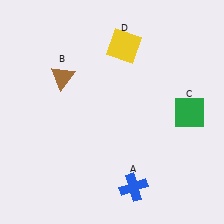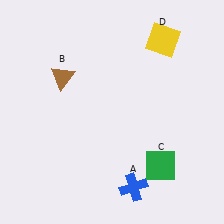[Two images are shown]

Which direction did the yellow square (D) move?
The yellow square (D) moved right.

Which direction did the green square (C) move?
The green square (C) moved down.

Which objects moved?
The objects that moved are: the green square (C), the yellow square (D).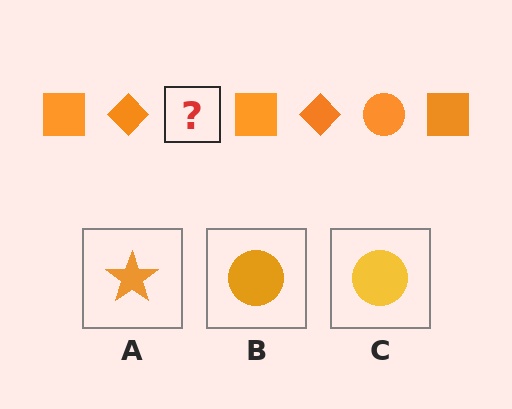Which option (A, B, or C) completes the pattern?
B.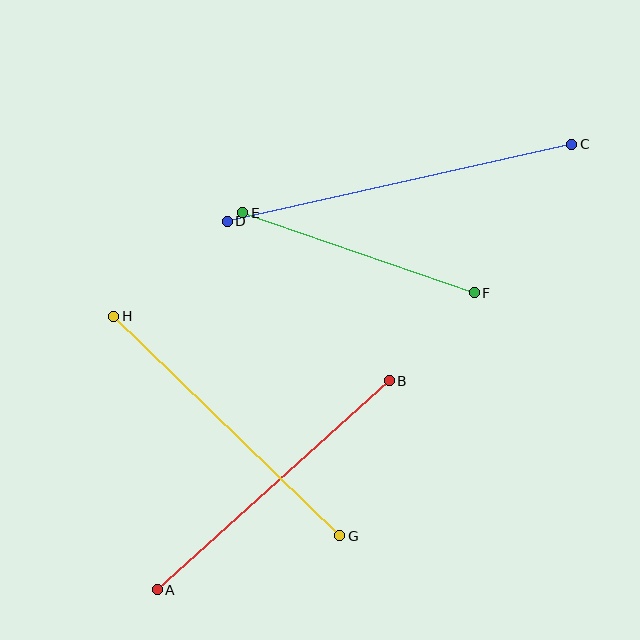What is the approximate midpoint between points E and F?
The midpoint is at approximately (359, 253) pixels.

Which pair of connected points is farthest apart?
Points C and D are farthest apart.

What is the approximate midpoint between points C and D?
The midpoint is at approximately (400, 183) pixels.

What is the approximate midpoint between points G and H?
The midpoint is at approximately (227, 426) pixels.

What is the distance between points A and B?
The distance is approximately 312 pixels.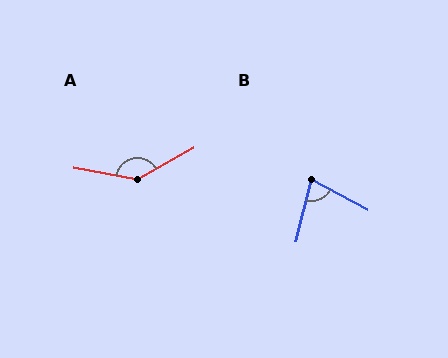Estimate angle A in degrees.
Approximately 140 degrees.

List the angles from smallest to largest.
B (75°), A (140°).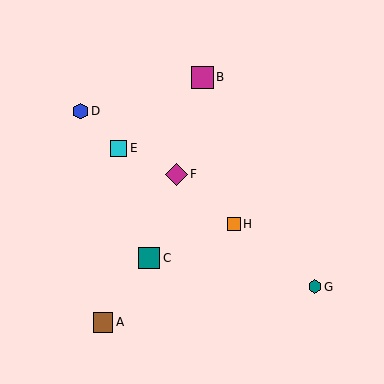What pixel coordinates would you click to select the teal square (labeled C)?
Click at (149, 258) to select the teal square C.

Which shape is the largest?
The magenta diamond (labeled F) is the largest.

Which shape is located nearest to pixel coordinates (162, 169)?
The magenta diamond (labeled F) at (177, 174) is nearest to that location.